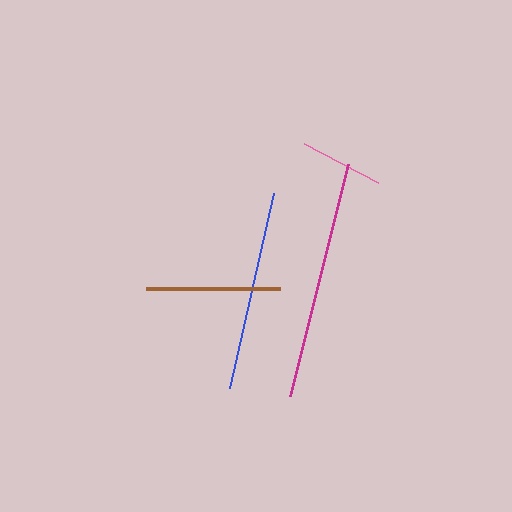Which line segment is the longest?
The magenta line is the longest at approximately 240 pixels.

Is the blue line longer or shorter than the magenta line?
The magenta line is longer than the blue line.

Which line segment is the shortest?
The pink line is the shortest at approximately 83 pixels.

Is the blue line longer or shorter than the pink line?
The blue line is longer than the pink line.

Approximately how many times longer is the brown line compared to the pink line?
The brown line is approximately 1.6 times the length of the pink line.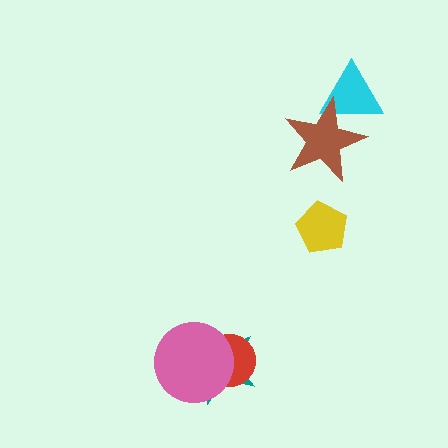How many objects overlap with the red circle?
2 objects overlap with the red circle.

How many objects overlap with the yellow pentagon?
0 objects overlap with the yellow pentagon.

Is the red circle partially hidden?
Yes, it is partially covered by another shape.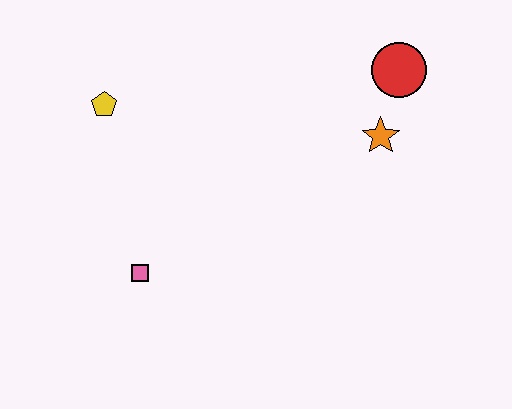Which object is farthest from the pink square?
The red circle is farthest from the pink square.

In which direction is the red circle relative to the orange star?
The red circle is above the orange star.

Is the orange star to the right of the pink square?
Yes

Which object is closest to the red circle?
The orange star is closest to the red circle.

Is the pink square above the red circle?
No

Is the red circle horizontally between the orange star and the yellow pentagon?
No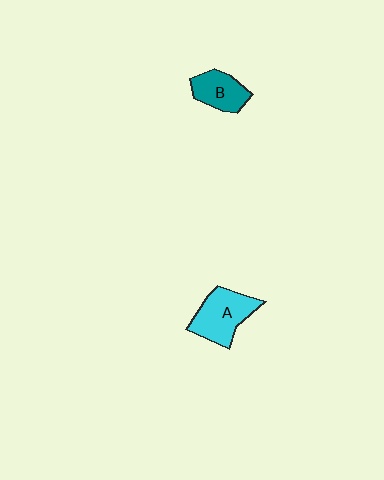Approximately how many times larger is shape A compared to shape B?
Approximately 1.4 times.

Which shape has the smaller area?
Shape B (teal).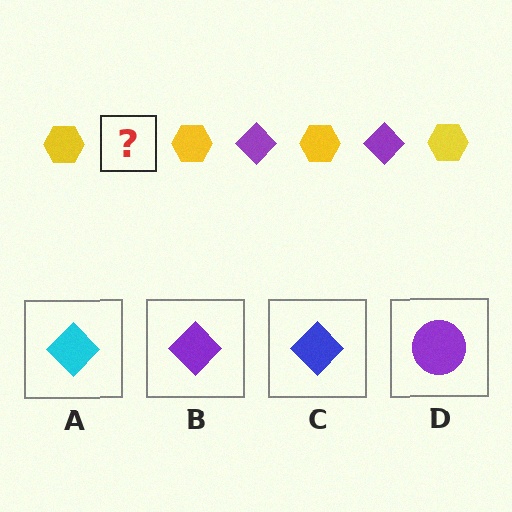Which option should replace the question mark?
Option B.